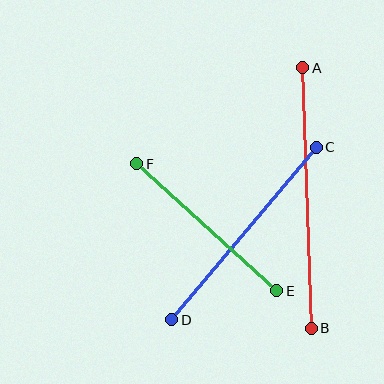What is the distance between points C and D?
The distance is approximately 225 pixels.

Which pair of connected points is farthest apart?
Points A and B are farthest apart.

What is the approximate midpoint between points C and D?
The midpoint is at approximately (244, 233) pixels.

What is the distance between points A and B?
The distance is approximately 261 pixels.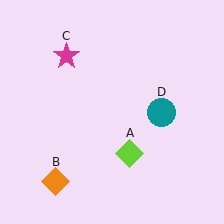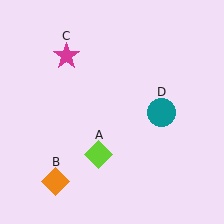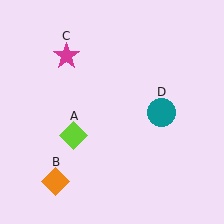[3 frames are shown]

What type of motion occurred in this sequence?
The lime diamond (object A) rotated clockwise around the center of the scene.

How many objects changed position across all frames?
1 object changed position: lime diamond (object A).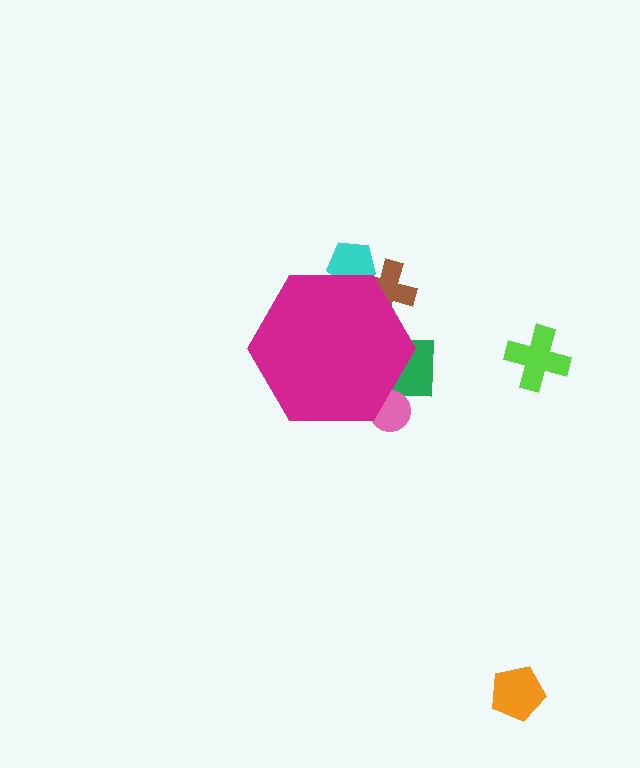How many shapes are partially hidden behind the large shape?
4 shapes are partially hidden.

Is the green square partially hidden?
Yes, the green square is partially hidden behind the magenta hexagon.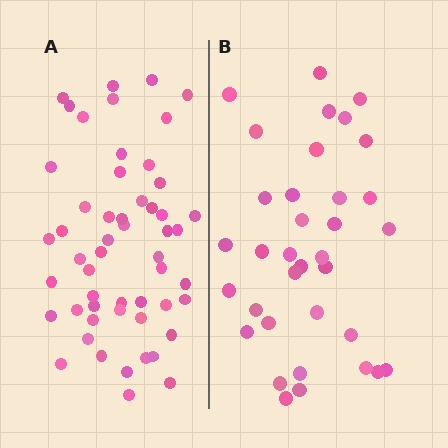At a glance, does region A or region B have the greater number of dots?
Region A (the left region) has more dots.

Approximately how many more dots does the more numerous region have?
Region A has approximately 20 more dots than region B.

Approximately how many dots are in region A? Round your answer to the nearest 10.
About 50 dots. (The exact count is 53, which rounds to 50.)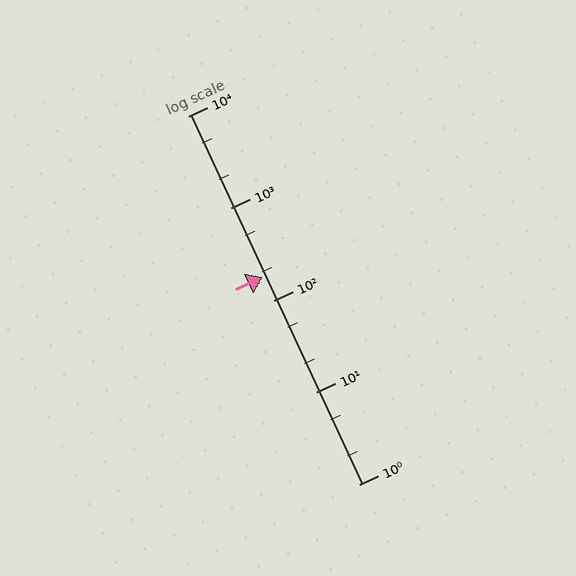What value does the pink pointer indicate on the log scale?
The pointer indicates approximately 180.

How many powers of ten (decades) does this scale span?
The scale spans 4 decades, from 1 to 10000.